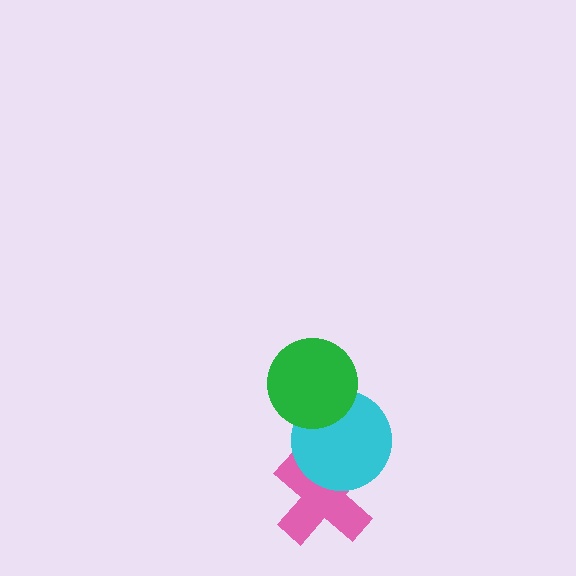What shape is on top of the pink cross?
The cyan circle is on top of the pink cross.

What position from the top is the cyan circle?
The cyan circle is 2nd from the top.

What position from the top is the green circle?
The green circle is 1st from the top.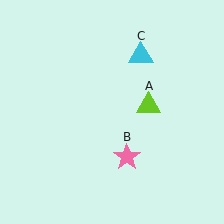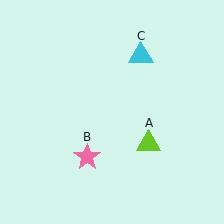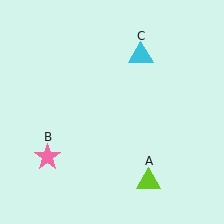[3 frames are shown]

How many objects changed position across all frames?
2 objects changed position: lime triangle (object A), pink star (object B).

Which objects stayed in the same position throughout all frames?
Cyan triangle (object C) remained stationary.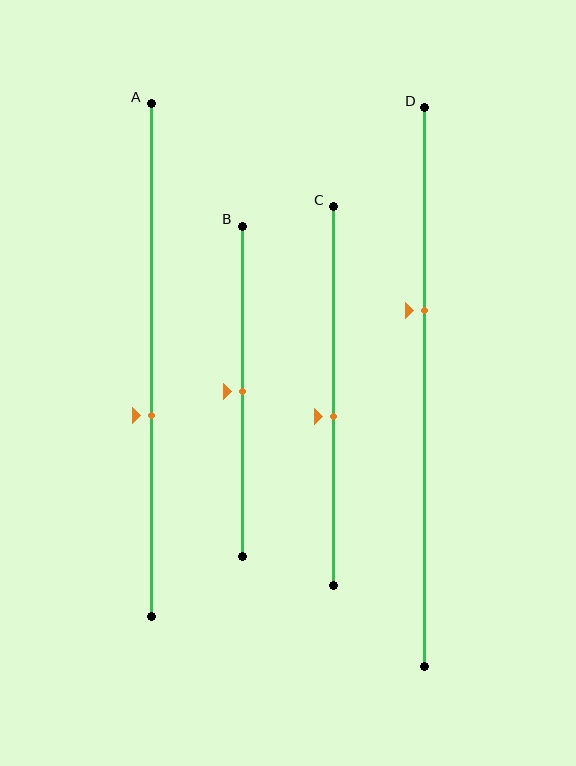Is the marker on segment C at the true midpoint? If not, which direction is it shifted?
No, the marker on segment C is shifted downward by about 5% of the segment length.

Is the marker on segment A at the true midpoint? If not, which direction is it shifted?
No, the marker on segment A is shifted downward by about 11% of the segment length.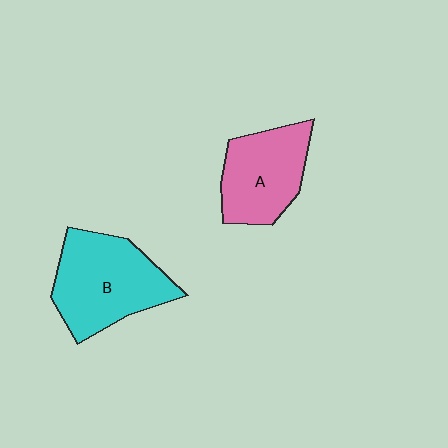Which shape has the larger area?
Shape B (cyan).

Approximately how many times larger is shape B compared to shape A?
Approximately 1.3 times.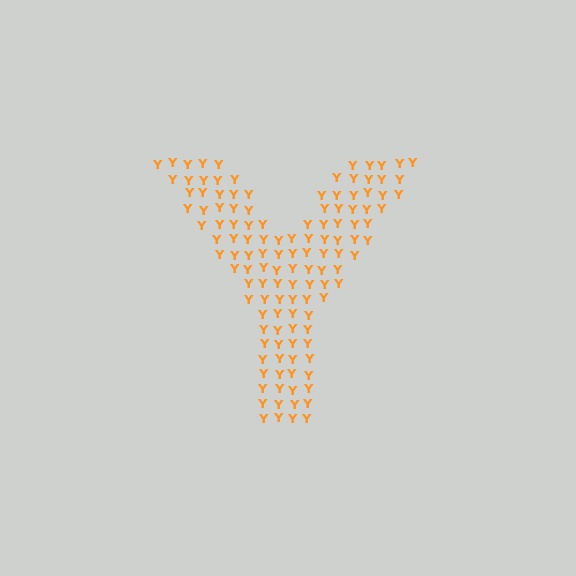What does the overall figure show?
The overall figure shows the letter Y.